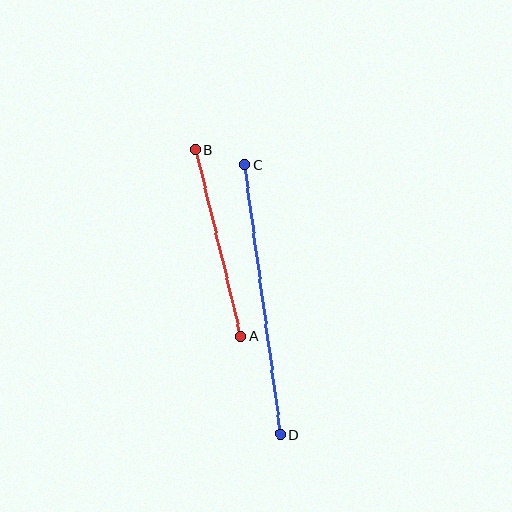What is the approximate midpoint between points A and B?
The midpoint is at approximately (218, 243) pixels.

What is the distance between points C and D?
The distance is approximately 272 pixels.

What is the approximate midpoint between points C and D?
The midpoint is at approximately (262, 299) pixels.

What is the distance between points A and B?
The distance is approximately 192 pixels.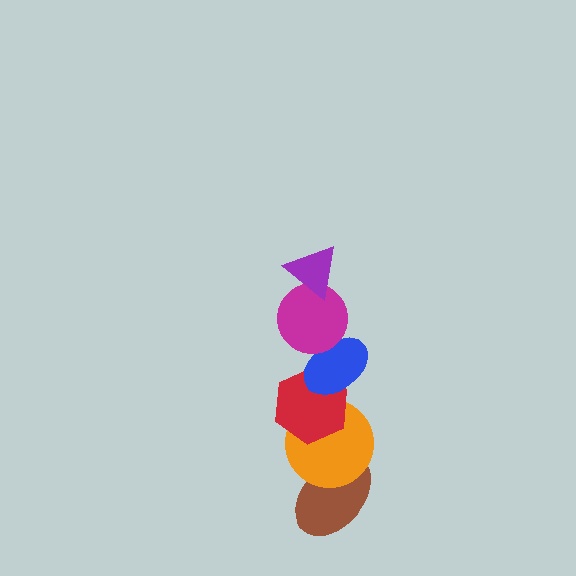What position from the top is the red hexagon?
The red hexagon is 4th from the top.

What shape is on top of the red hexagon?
The blue ellipse is on top of the red hexagon.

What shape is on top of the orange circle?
The red hexagon is on top of the orange circle.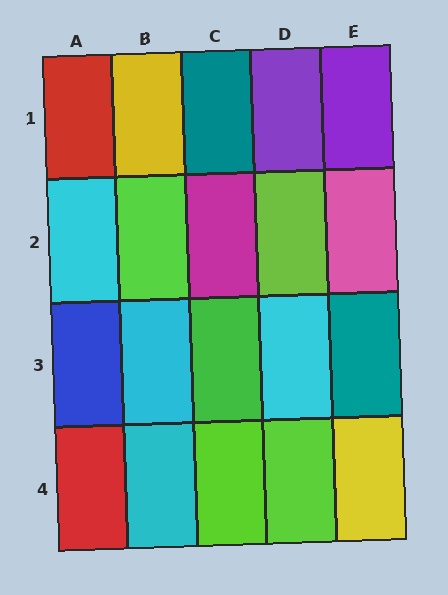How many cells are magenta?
1 cell is magenta.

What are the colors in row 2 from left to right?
Cyan, lime, magenta, lime, pink.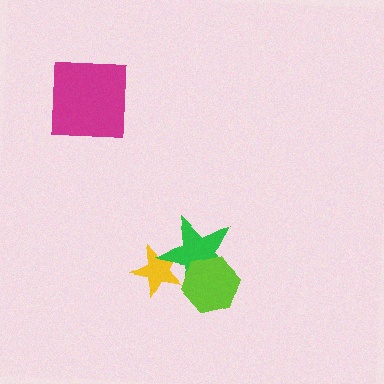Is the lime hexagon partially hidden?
No, no other shape covers it.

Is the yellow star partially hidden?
Yes, it is partially covered by another shape.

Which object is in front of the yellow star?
The green star is in front of the yellow star.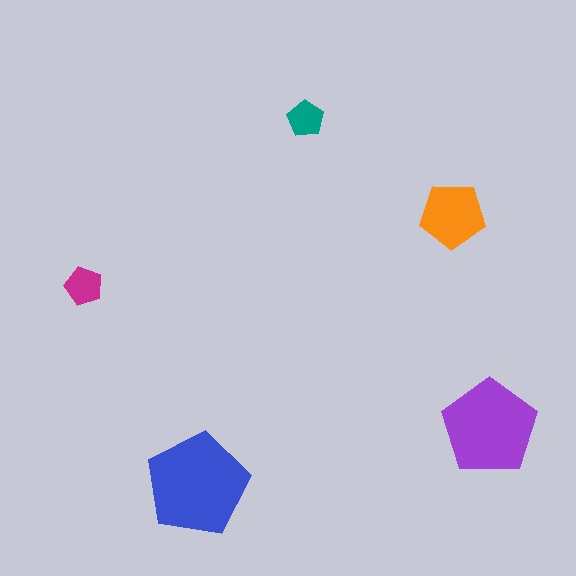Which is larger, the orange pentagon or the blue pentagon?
The blue one.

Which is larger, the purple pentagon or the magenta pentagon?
The purple one.